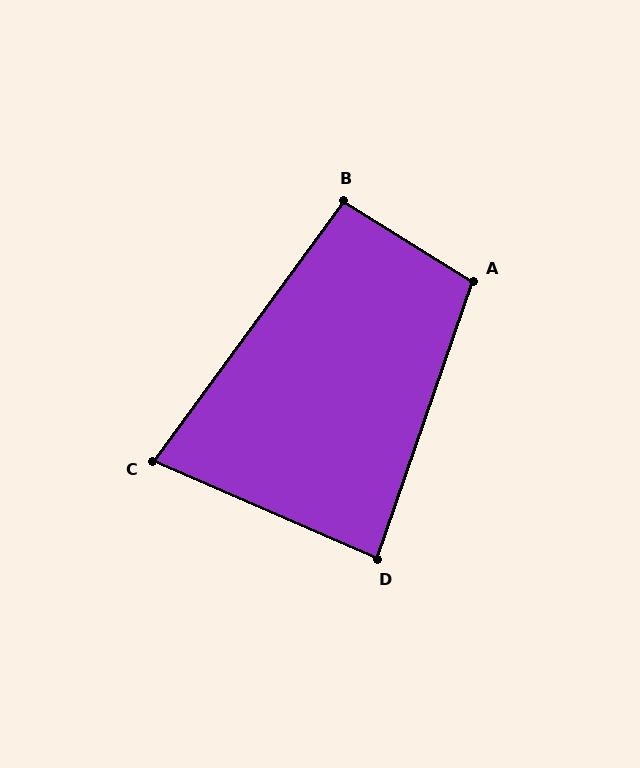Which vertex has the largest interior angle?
A, at approximately 103 degrees.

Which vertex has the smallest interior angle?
C, at approximately 77 degrees.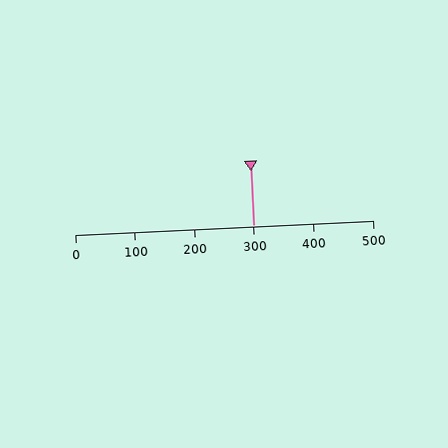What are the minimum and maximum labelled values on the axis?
The axis runs from 0 to 500.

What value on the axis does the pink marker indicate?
The marker indicates approximately 300.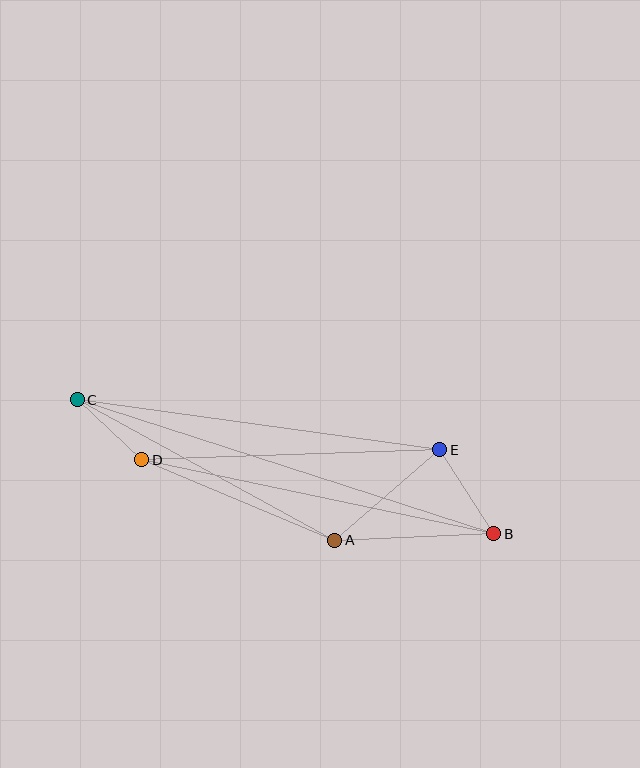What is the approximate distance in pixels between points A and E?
The distance between A and E is approximately 139 pixels.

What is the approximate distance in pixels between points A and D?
The distance between A and D is approximately 209 pixels.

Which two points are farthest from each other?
Points B and C are farthest from each other.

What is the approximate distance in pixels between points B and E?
The distance between B and E is approximately 100 pixels.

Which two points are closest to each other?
Points C and D are closest to each other.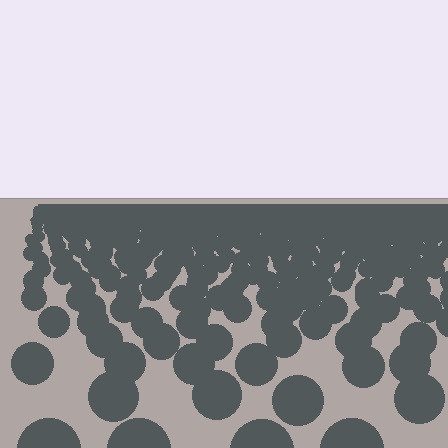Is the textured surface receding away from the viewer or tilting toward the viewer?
The surface is receding away from the viewer. Texture elements get smaller and denser toward the top.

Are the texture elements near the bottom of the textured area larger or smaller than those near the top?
Larger. Near the bottom, elements are closer to the viewer and appear at a bigger on-screen size.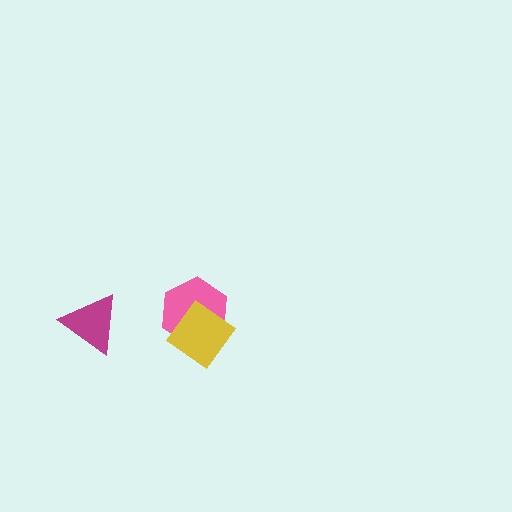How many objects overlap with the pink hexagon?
1 object overlaps with the pink hexagon.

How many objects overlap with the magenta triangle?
0 objects overlap with the magenta triangle.